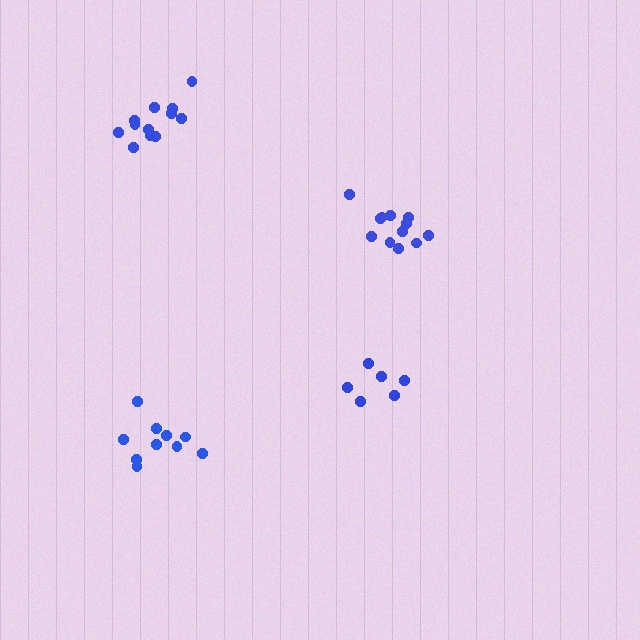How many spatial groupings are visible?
There are 4 spatial groupings.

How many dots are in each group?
Group 1: 10 dots, Group 2: 12 dots, Group 3: 12 dots, Group 4: 6 dots (40 total).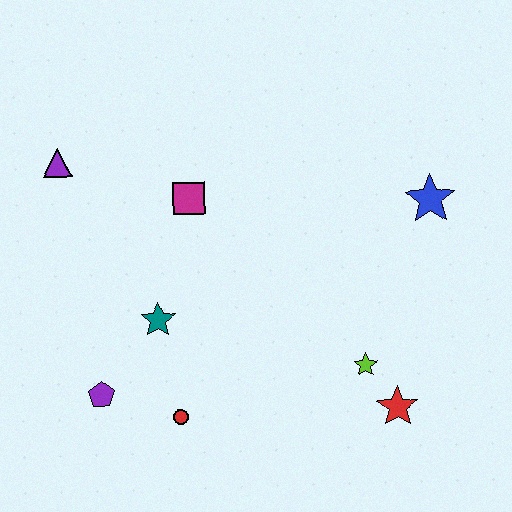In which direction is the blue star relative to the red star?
The blue star is above the red star.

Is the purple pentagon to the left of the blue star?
Yes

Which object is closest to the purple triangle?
The magenta square is closest to the purple triangle.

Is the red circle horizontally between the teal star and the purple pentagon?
No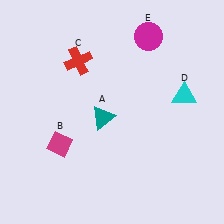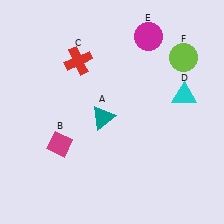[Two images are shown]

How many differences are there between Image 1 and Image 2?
There is 1 difference between the two images.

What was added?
A lime circle (F) was added in Image 2.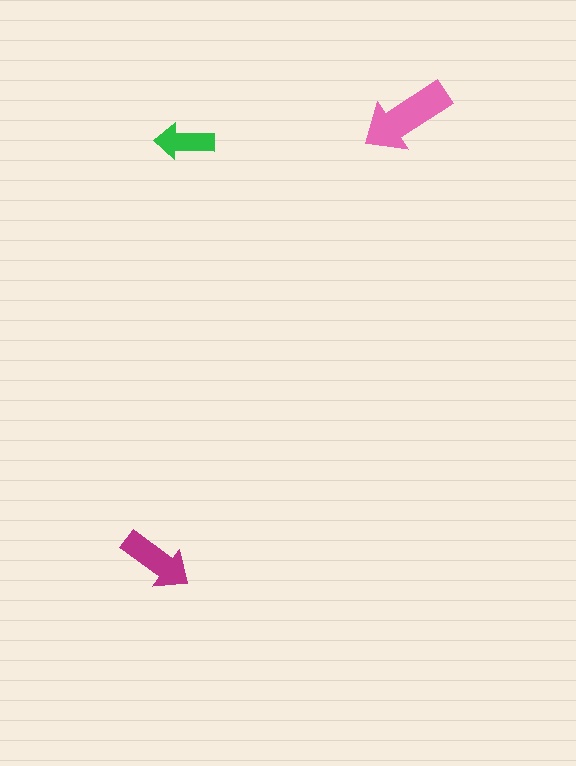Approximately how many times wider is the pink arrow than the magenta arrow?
About 1.5 times wider.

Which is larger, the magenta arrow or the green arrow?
The magenta one.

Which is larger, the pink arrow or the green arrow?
The pink one.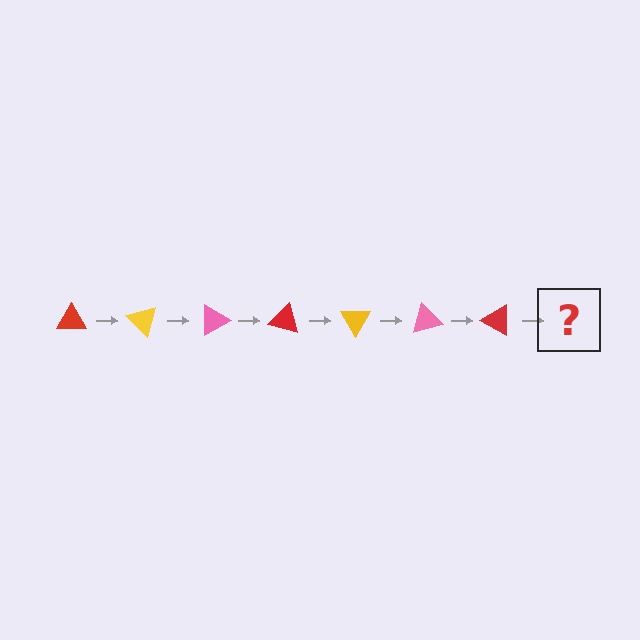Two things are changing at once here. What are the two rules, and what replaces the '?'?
The two rules are that it rotates 45 degrees each step and the color cycles through red, yellow, and pink. The '?' should be a yellow triangle, rotated 315 degrees from the start.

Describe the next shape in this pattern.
It should be a yellow triangle, rotated 315 degrees from the start.